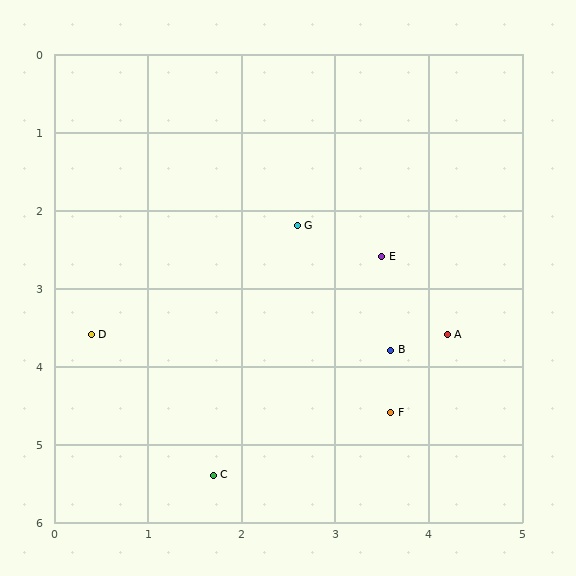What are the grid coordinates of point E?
Point E is at approximately (3.5, 2.6).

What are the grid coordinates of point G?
Point G is at approximately (2.6, 2.2).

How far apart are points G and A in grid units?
Points G and A are about 2.1 grid units apart.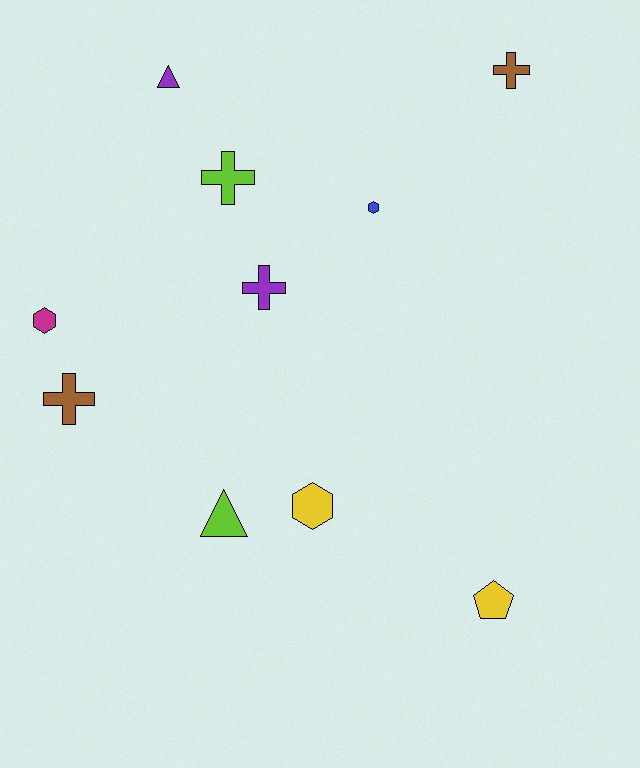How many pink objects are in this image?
There are no pink objects.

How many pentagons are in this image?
There is 1 pentagon.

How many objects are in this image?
There are 10 objects.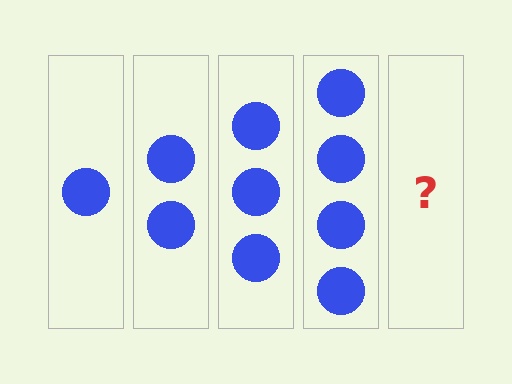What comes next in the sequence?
The next element should be 5 circles.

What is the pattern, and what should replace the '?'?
The pattern is that each step adds one more circle. The '?' should be 5 circles.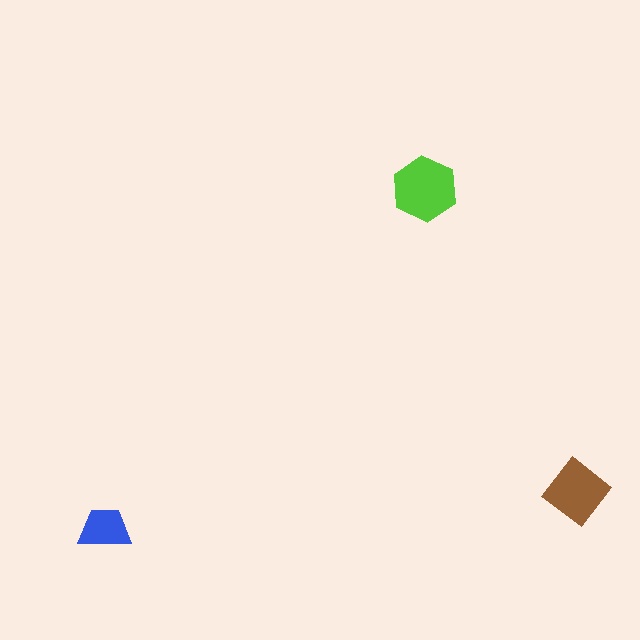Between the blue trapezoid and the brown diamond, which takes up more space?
The brown diamond.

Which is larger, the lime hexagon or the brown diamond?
The lime hexagon.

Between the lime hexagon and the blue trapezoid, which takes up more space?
The lime hexagon.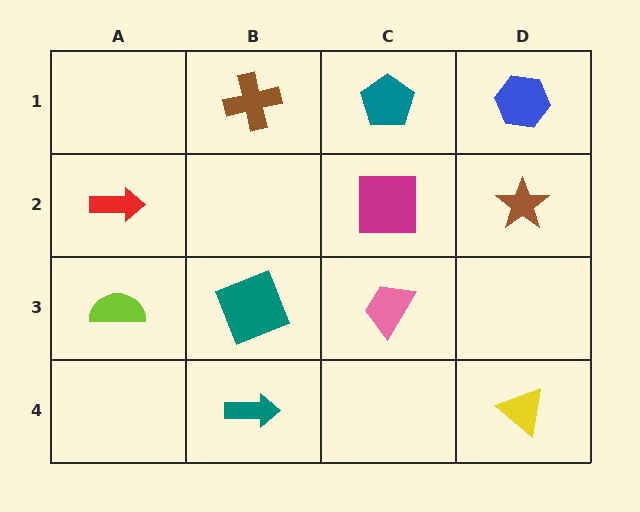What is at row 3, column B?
A teal square.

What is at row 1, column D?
A blue hexagon.